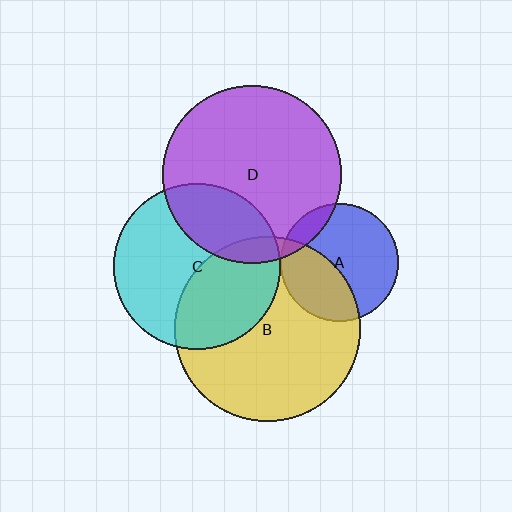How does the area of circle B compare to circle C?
Approximately 1.2 times.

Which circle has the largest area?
Circle B (yellow).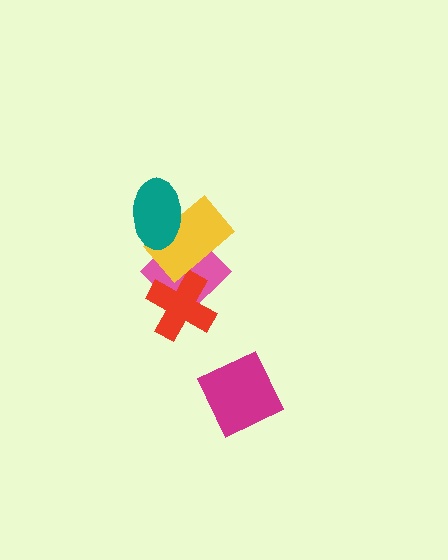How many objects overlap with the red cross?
1 object overlaps with the red cross.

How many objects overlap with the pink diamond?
3 objects overlap with the pink diamond.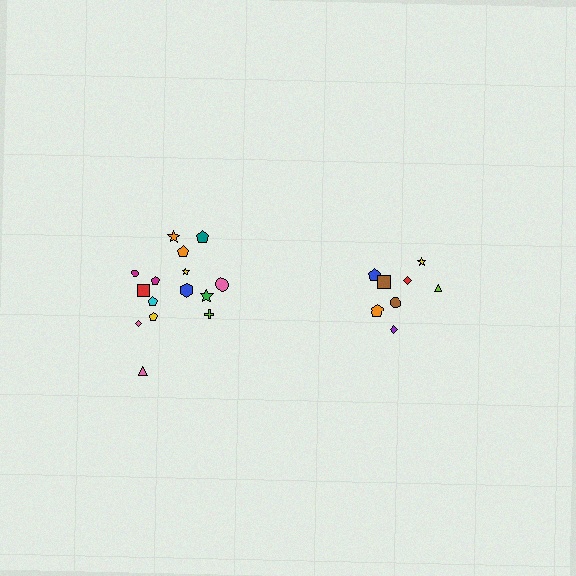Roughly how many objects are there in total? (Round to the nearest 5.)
Roughly 25 objects in total.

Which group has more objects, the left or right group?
The left group.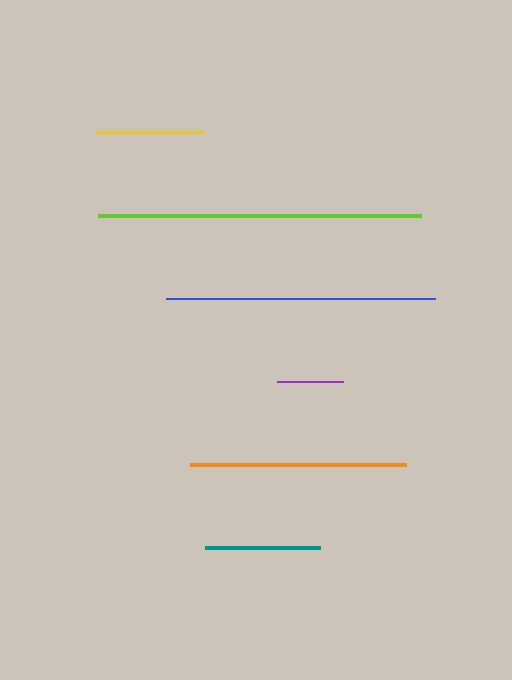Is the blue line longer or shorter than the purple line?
The blue line is longer than the purple line.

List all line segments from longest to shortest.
From longest to shortest: lime, blue, orange, teal, yellow, purple.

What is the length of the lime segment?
The lime segment is approximately 324 pixels long.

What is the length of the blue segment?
The blue segment is approximately 269 pixels long.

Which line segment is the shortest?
The purple line is the shortest at approximately 66 pixels.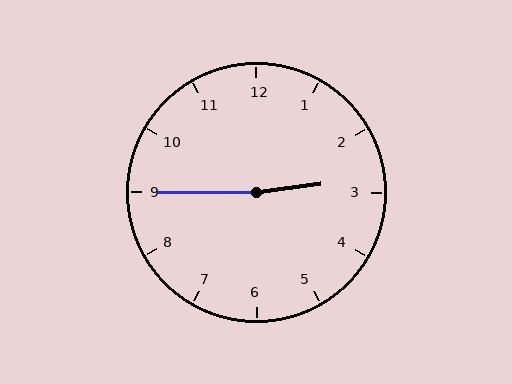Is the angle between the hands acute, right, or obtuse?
It is obtuse.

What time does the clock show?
2:45.